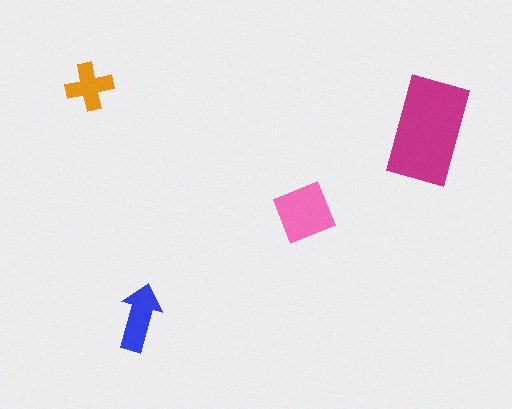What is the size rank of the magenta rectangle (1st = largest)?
1st.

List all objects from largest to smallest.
The magenta rectangle, the pink diamond, the blue arrow, the orange cross.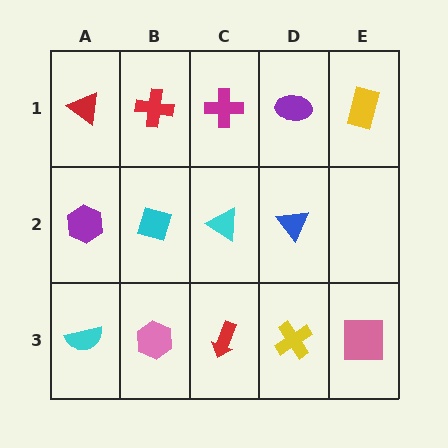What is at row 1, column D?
A purple ellipse.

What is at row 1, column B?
A red cross.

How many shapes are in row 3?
5 shapes.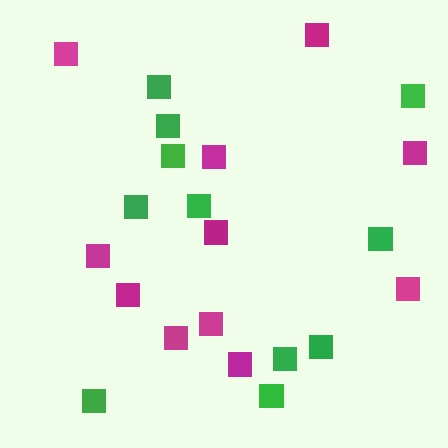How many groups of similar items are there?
There are 2 groups: one group of green squares (11) and one group of magenta squares (11).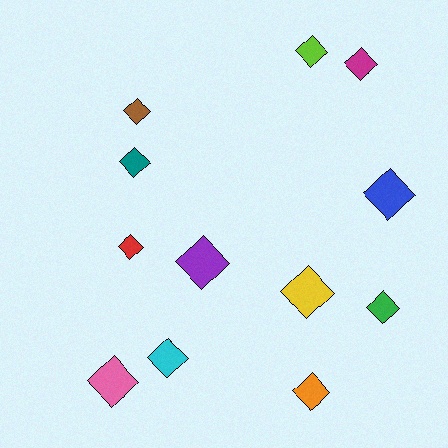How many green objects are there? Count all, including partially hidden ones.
There is 1 green object.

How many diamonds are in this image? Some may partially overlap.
There are 12 diamonds.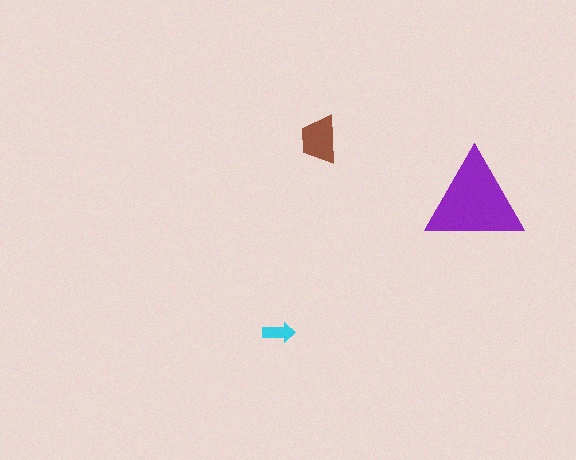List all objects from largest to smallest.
The purple triangle, the brown trapezoid, the cyan arrow.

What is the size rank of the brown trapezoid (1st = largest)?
2nd.